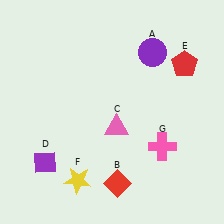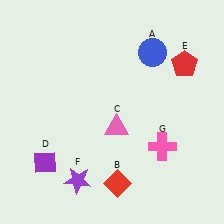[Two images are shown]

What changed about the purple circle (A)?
In Image 1, A is purple. In Image 2, it changed to blue.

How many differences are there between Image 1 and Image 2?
There are 2 differences between the two images.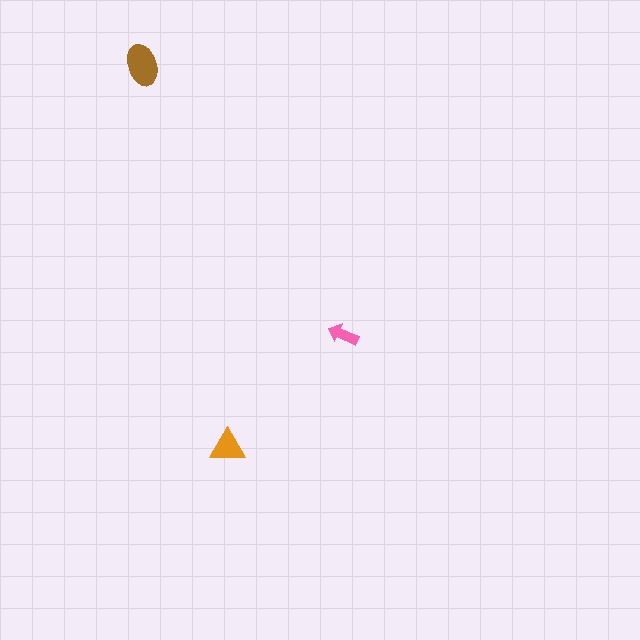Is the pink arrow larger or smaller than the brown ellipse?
Smaller.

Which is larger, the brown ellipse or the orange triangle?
The brown ellipse.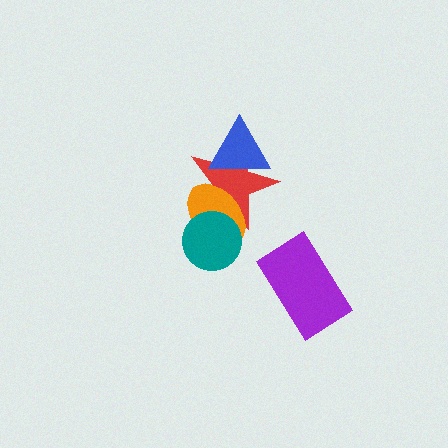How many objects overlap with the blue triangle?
1 object overlaps with the blue triangle.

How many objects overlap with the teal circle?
2 objects overlap with the teal circle.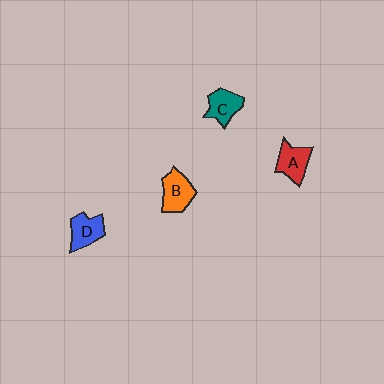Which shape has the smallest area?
Shape C (teal).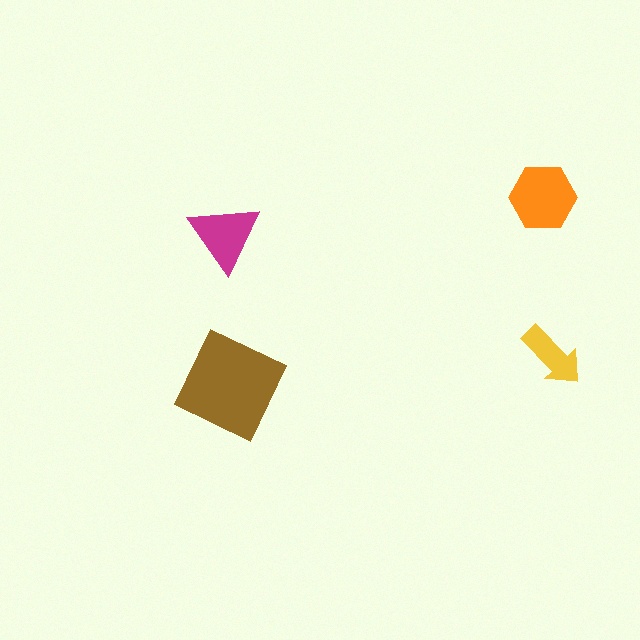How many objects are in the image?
There are 4 objects in the image.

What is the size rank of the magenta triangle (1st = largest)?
3rd.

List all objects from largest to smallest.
The brown diamond, the orange hexagon, the magenta triangle, the yellow arrow.